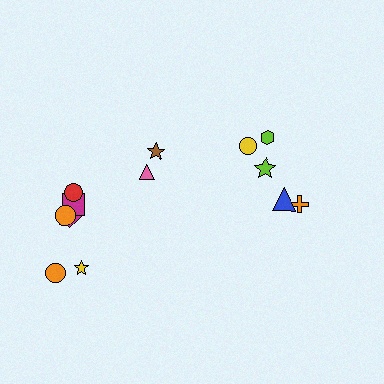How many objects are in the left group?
There are 8 objects.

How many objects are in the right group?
There are 5 objects.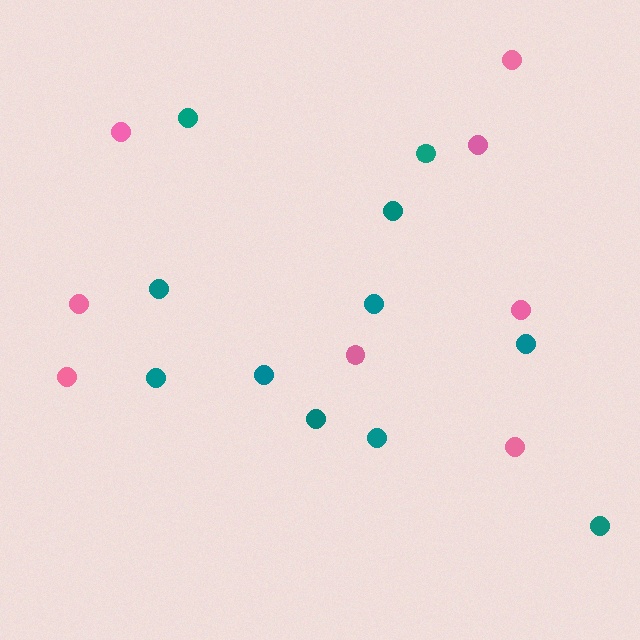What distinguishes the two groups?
There are 2 groups: one group of pink circles (8) and one group of teal circles (11).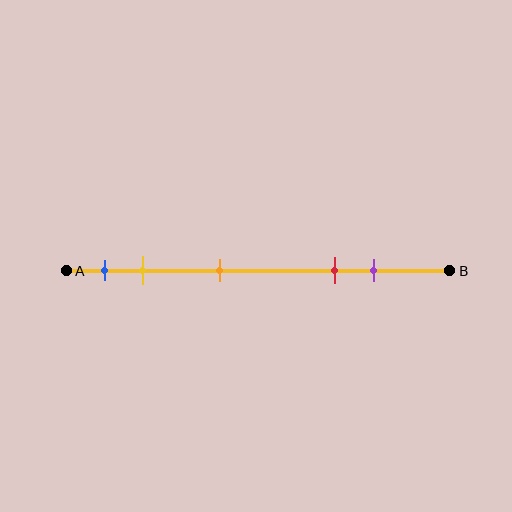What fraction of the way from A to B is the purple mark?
The purple mark is approximately 80% (0.8) of the way from A to B.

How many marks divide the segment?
There are 5 marks dividing the segment.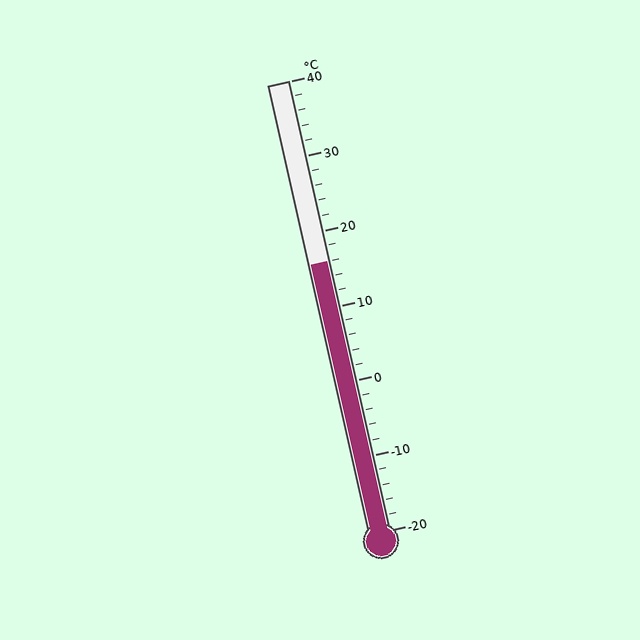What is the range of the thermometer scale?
The thermometer scale ranges from -20°C to 40°C.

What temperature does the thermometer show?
The thermometer shows approximately 16°C.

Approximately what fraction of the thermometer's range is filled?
The thermometer is filled to approximately 60% of its range.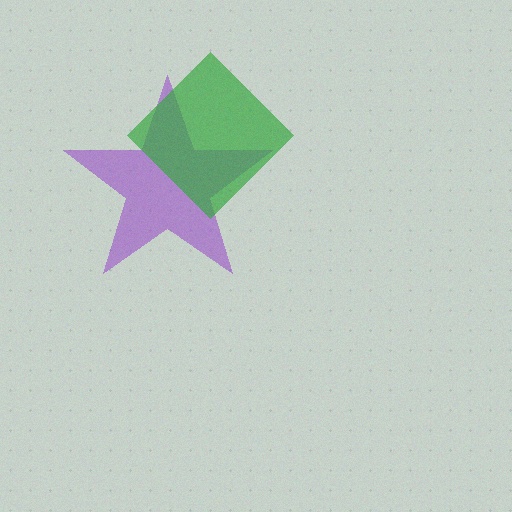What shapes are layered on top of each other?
The layered shapes are: a purple star, a green diamond.